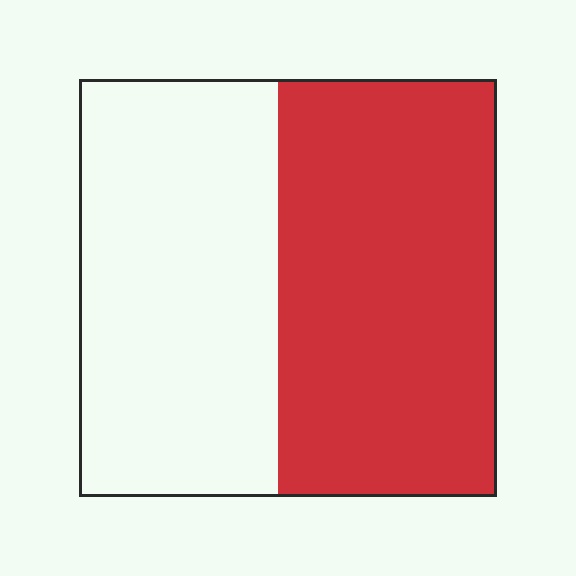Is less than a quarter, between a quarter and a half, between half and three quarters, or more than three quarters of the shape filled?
Between half and three quarters.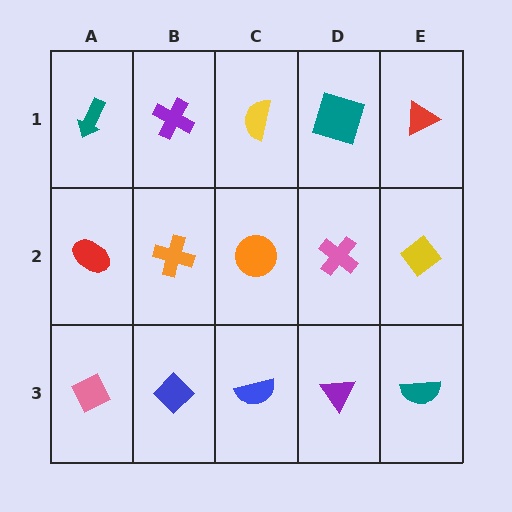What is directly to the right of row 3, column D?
A teal semicircle.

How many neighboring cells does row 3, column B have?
3.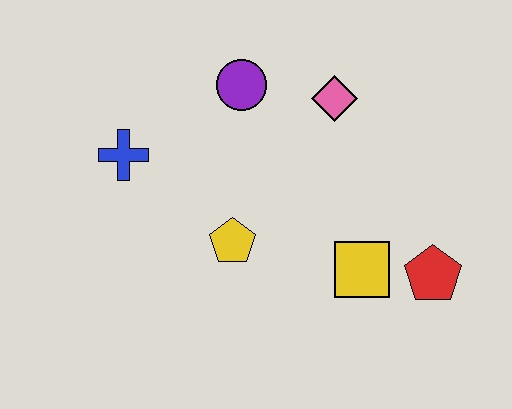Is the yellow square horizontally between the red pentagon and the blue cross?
Yes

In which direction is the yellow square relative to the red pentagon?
The yellow square is to the left of the red pentagon.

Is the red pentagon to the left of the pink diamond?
No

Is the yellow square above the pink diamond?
No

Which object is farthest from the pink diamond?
The blue cross is farthest from the pink diamond.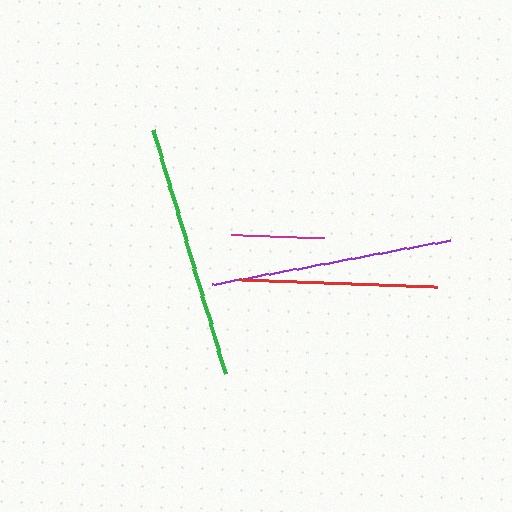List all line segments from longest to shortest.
From longest to shortest: green, purple, red, magenta.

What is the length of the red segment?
The red segment is approximately 199 pixels long.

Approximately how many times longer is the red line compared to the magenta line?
The red line is approximately 2.1 times the length of the magenta line.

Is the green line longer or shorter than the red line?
The green line is longer than the red line.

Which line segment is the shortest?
The magenta line is the shortest at approximately 93 pixels.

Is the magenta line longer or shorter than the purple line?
The purple line is longer than the magenta line.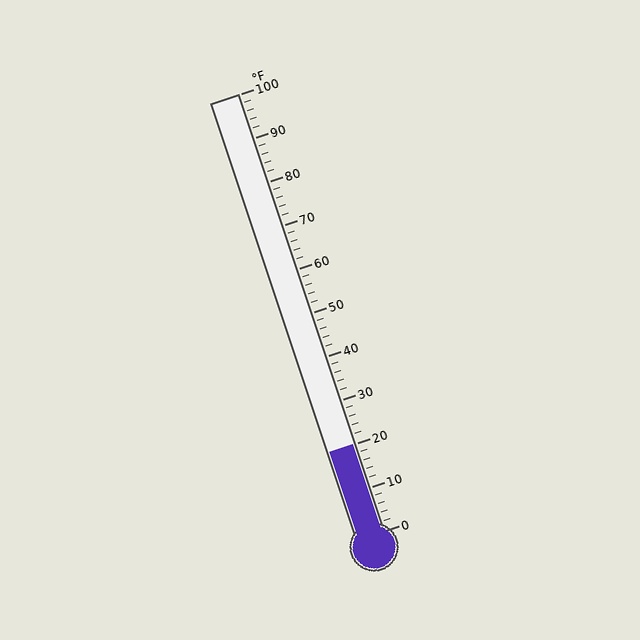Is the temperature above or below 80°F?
The temperature is below 80°F.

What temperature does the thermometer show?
The thermometer shows approximately 20°F.